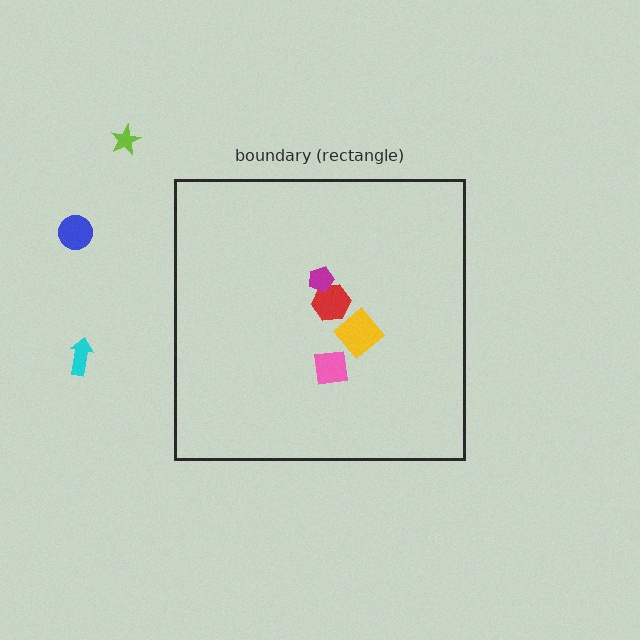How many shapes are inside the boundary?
4 inside, 3 outside.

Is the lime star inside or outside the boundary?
Outside.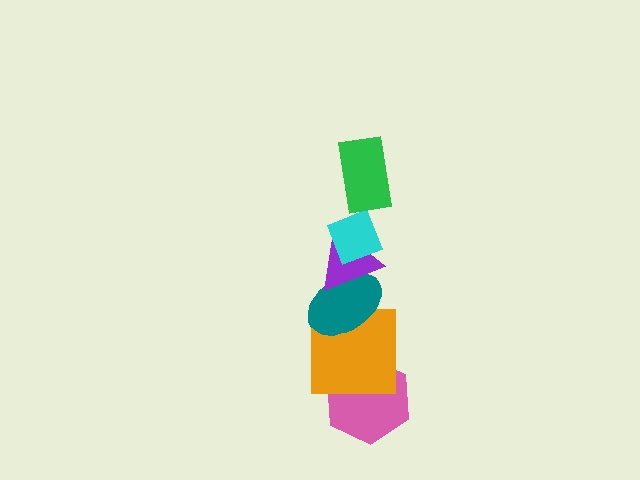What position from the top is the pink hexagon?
The pink hexagon is 6th from the top.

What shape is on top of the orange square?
The teal ellipse is on top of the orange square.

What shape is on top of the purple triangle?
The cyan diamond is on top of the purple triangle.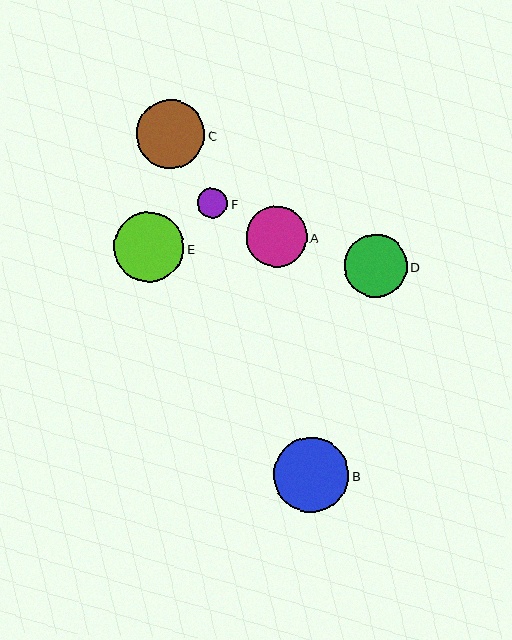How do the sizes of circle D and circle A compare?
Circle D and circle A are approximately the same size.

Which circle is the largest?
Circle B is the largest with a size of approximately 76 pixels.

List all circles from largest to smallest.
From largest to smallest: B, E, C, D, A, F.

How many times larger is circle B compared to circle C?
Circle B is approximately 1.1 times the size of circle C.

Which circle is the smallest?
Circle F is the smallest with a size of approximately 30 pixels.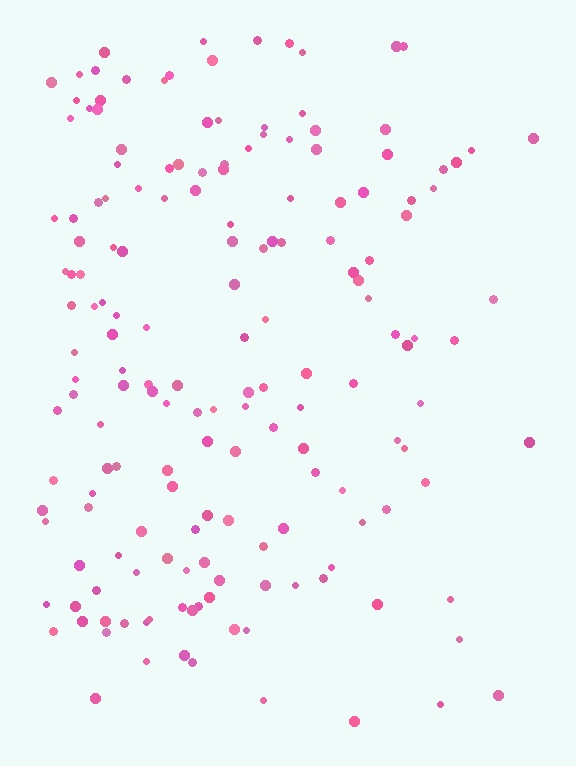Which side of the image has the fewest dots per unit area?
The right.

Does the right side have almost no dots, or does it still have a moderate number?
Still a moderate number, just noticeably fewer than the left.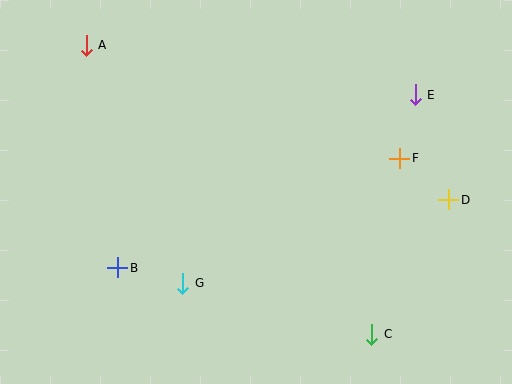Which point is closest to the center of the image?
Point G at (183, 283) is closest to the center.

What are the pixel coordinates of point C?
Point C is at (372, 334).